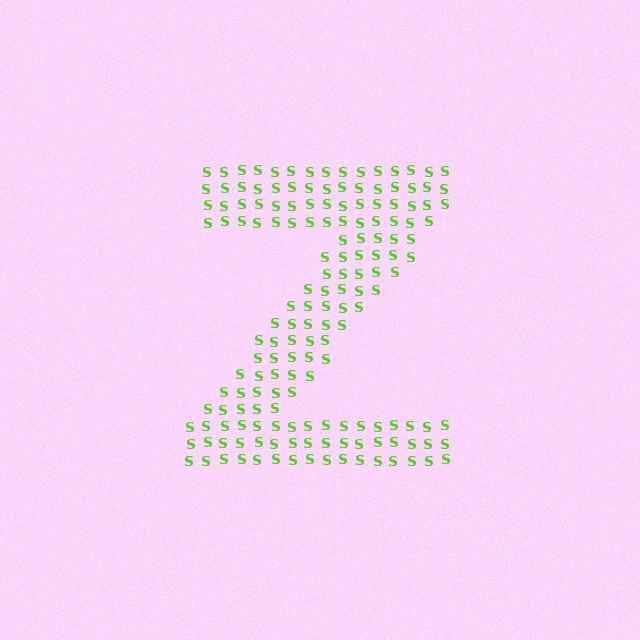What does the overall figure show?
The overall figure shows the letter Z.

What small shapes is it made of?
It is made of small letter S's.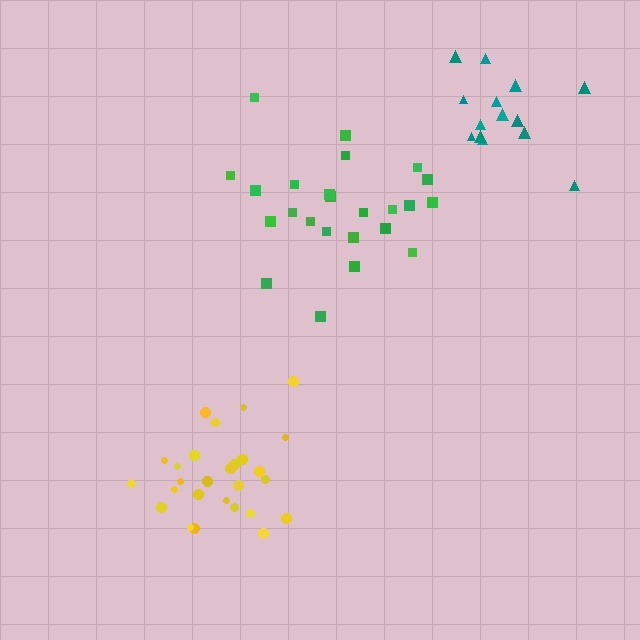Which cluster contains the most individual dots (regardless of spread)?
Yellow (27).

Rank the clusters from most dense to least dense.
yellow, green, teal.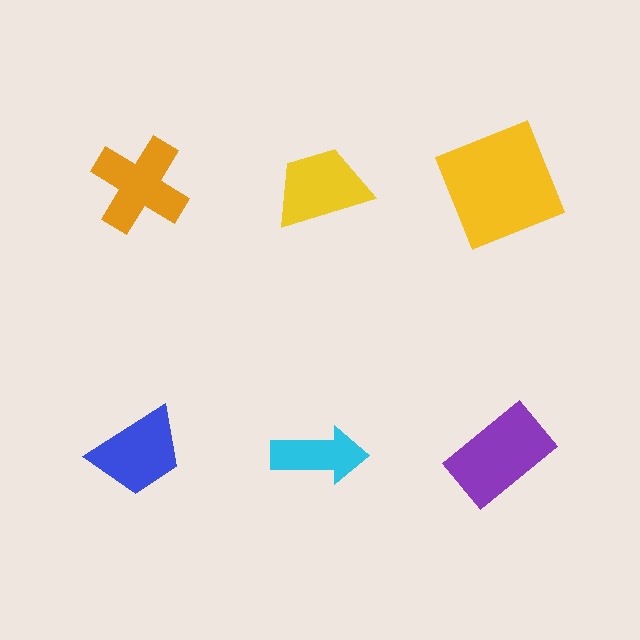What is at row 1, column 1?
An orange cross.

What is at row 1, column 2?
A yellow trapezoid.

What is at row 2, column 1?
A blue trapezoid.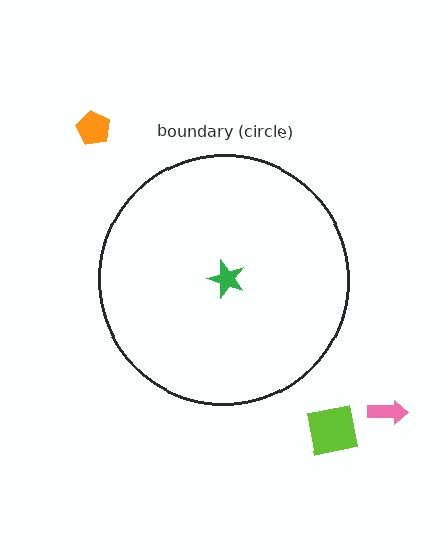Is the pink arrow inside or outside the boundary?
Outside.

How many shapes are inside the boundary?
1 inside, 3 outside.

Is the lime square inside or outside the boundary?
Outside.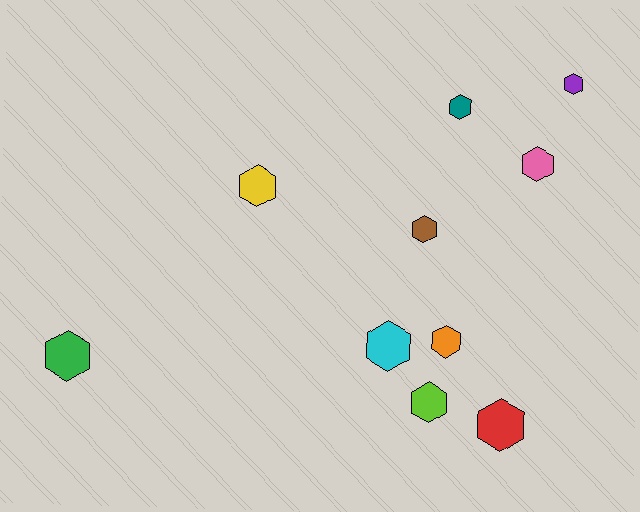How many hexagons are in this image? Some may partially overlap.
There are 10 hexagons.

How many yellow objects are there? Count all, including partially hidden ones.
There is 1 yellow object.